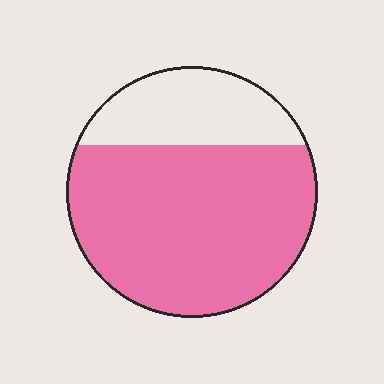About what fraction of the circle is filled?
About three quarters (3/4).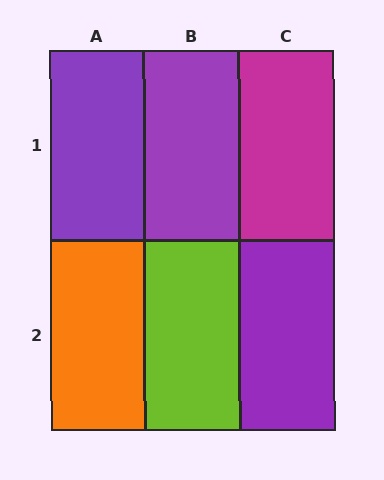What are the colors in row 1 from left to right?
Purple, purple, magenta.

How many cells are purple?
3 cells are purple.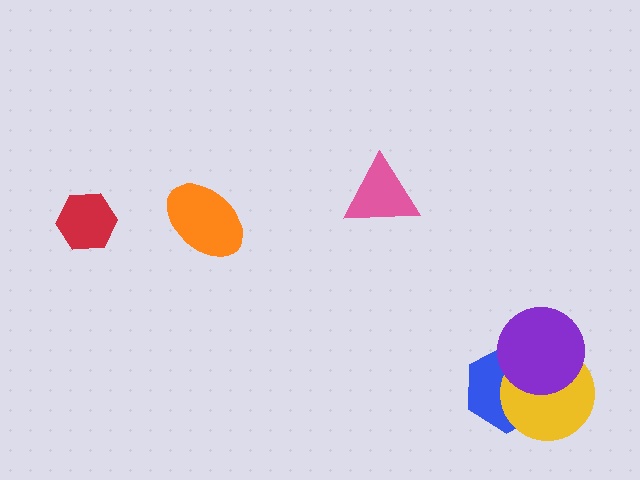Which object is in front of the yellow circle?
The purple circle is in front of the yellow circle.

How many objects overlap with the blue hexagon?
2 objects overlap with the blue hexagon.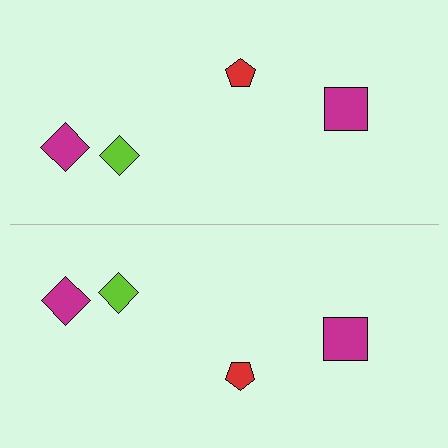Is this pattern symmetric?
Yes, this pattern has bilateral (reflection) symmetry.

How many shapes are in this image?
There are 8 shapes in this image.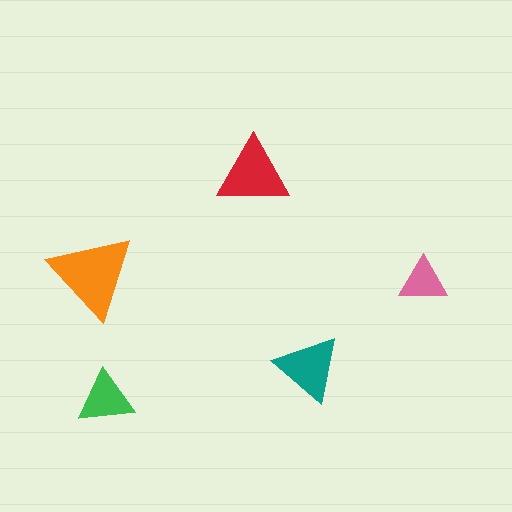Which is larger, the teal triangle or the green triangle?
The teal one.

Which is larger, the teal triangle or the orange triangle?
The orange one.